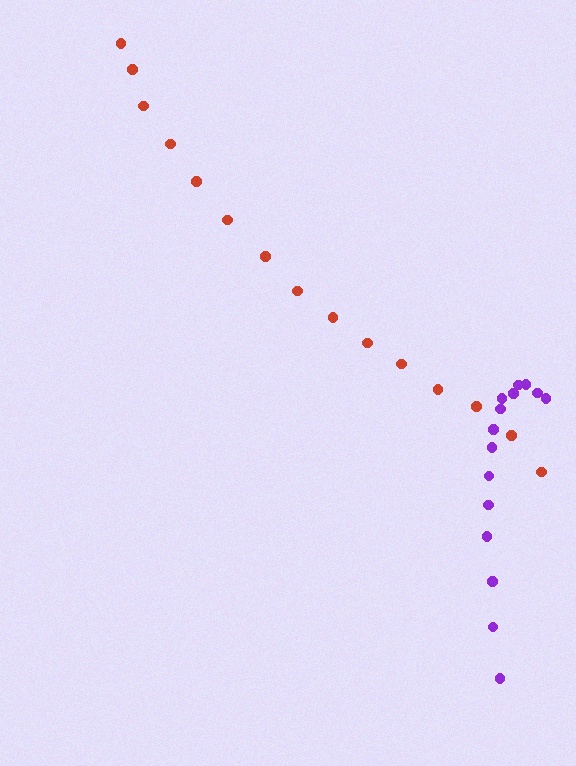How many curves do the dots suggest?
There are 2 distinct paths.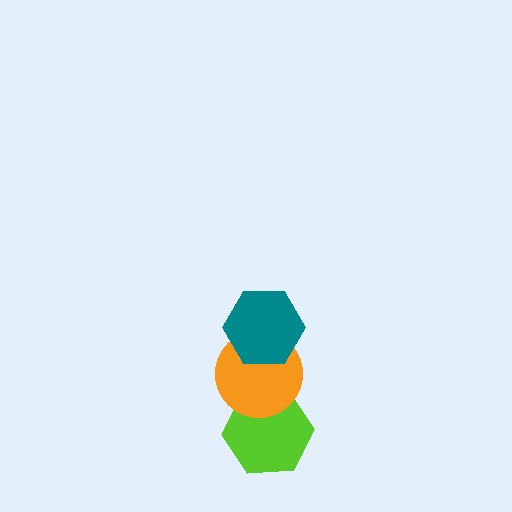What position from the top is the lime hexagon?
The lime hexagon is 3rd from the top.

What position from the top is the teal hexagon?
The teal hexagon is 1st from the top.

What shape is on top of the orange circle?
The teal hexagon is on top of the orange circle.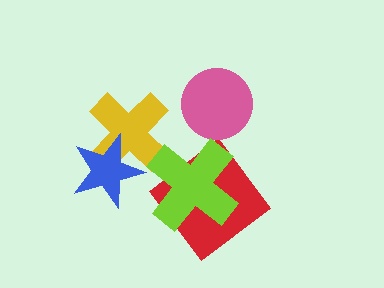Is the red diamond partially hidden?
Yes, it is partially covered by another shape.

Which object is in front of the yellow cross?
The blue star is in front of the yellow cross.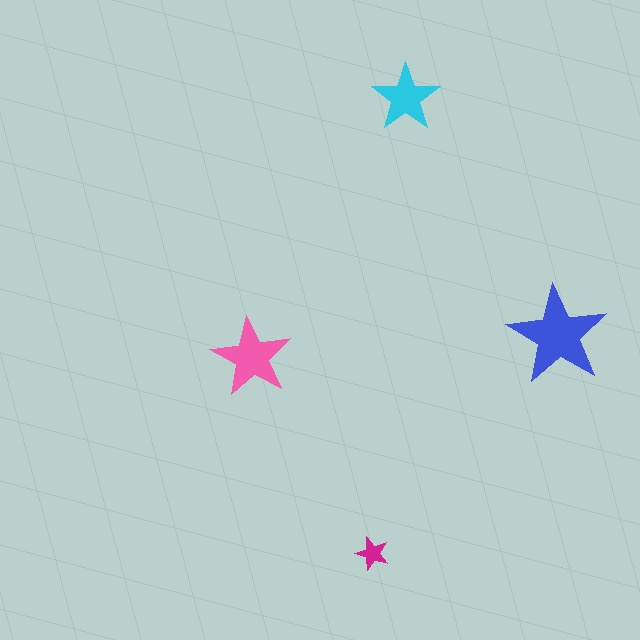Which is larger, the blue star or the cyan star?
The blue one.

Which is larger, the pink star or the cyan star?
The pink one.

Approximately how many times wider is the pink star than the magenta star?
About 2.5 times wider.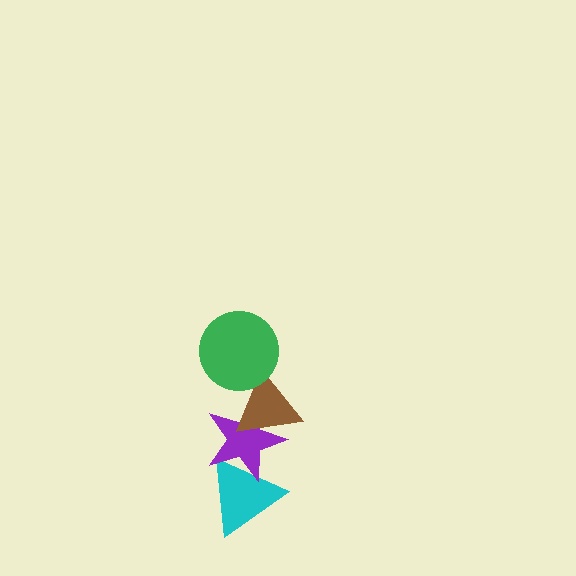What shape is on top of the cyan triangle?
The purple star is on top of the cyan triangle.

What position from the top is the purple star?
The purple star is 3rd from the top.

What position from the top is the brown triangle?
The brown triangle is 2nd from the top.